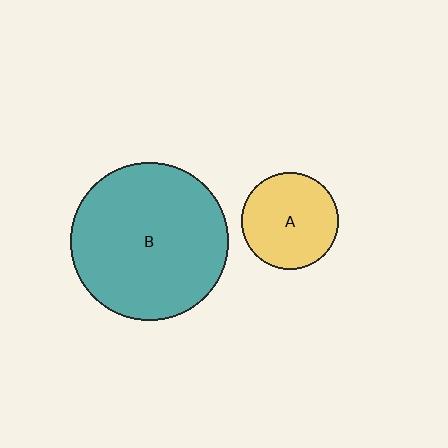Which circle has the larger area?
Circle B (teal).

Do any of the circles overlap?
No, none of the circles overlap.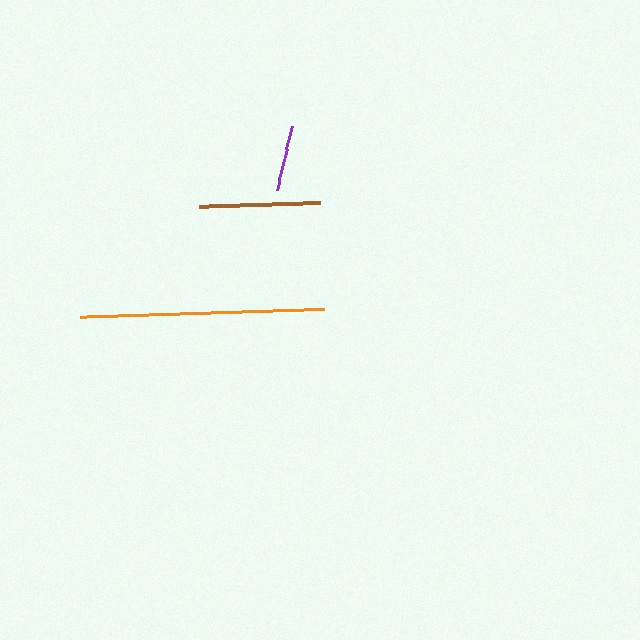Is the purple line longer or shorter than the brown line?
The brown line is longer than the purple line.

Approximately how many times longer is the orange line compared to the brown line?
The orange line is approximately 2.0 times the length of the brown line.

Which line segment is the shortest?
The purple line is the shortest at approximately 66 pixels.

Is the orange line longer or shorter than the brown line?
The orange line is longer than the brown line.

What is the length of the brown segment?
The brown segment is approximately 121 pixels long.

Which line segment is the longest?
The orange line is the longest at approximately 244 pixels.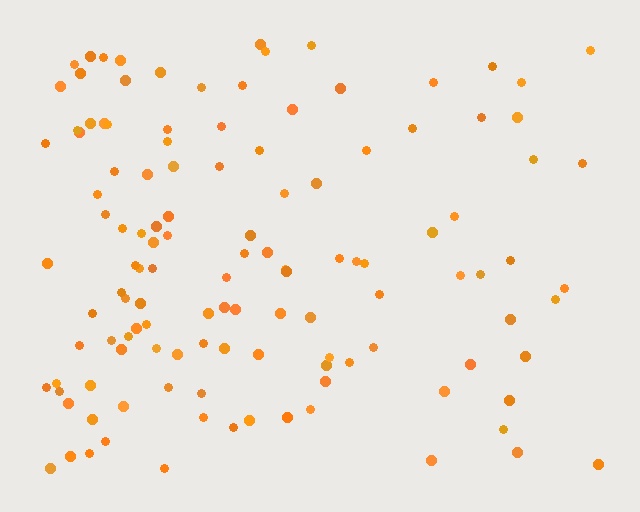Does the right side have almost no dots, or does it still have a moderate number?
Still a moderate number, just noticeably fewer than the left.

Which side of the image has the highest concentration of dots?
The left.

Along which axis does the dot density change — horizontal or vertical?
Horizontal.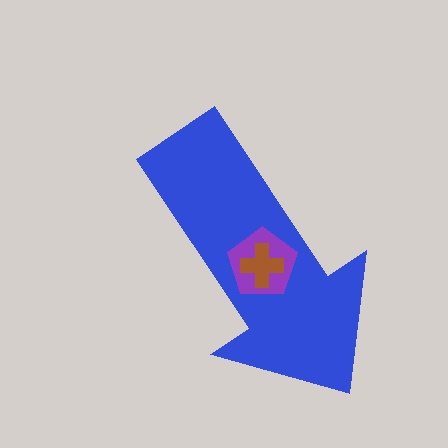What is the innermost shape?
The brown cross.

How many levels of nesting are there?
3.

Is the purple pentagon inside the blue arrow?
Yes.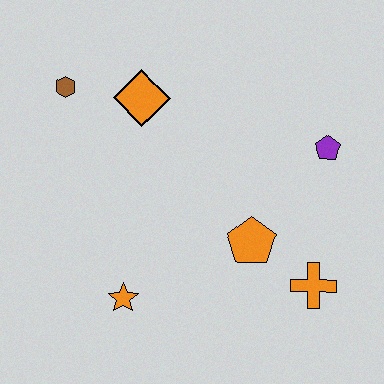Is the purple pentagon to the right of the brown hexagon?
Yes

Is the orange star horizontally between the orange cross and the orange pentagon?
No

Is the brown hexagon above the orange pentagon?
Yes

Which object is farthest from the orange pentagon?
The brown hexagon is farthest from the orange pentagon.